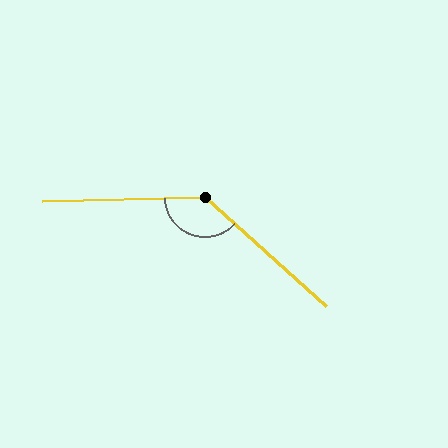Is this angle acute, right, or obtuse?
It is obtuse.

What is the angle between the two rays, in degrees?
Approximately 137 degrees.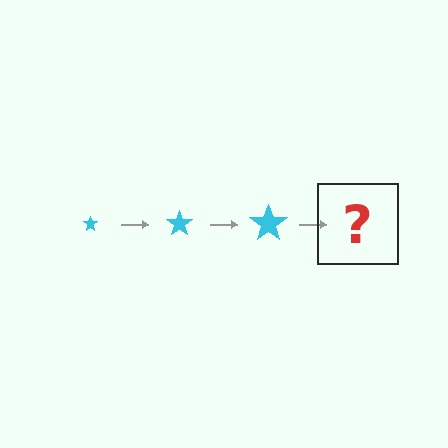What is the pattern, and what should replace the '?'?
The pattern is that the star gets progressively larger each step. The '?' should be a cyan star, larger than the previous one.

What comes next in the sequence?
The next element should be a cyan star, larger than the previous one.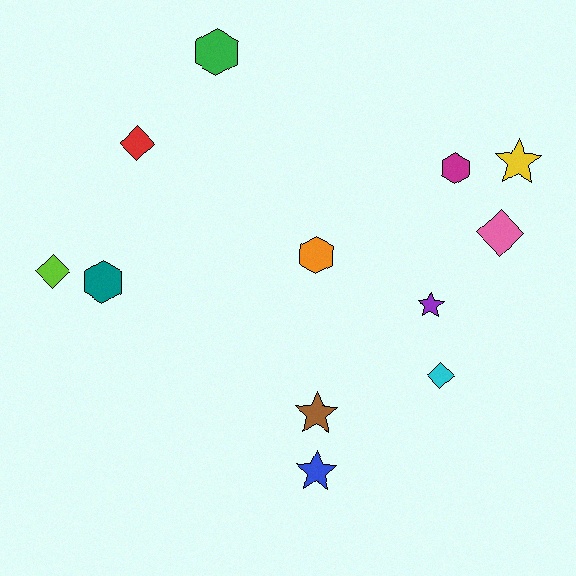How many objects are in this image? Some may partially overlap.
There are 12 objects.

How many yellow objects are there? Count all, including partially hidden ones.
There is 1 yellow object.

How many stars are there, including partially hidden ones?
There are 4 stars.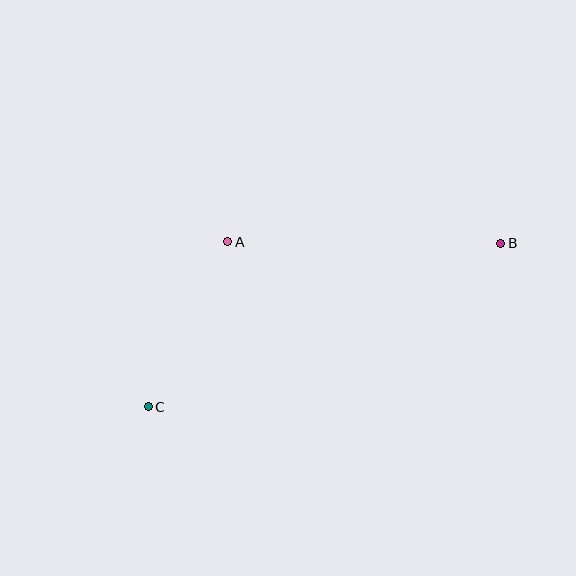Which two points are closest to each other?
Points A and C are closest to each other.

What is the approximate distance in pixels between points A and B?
The distance between A and B is approximately 273 pixels.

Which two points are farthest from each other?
Points B and C are farthest from each other.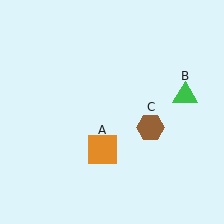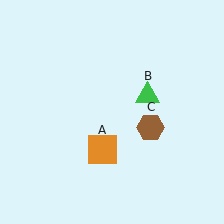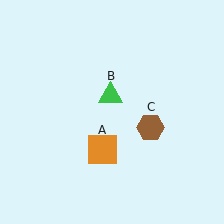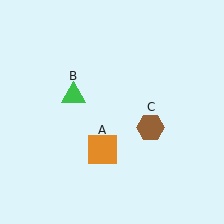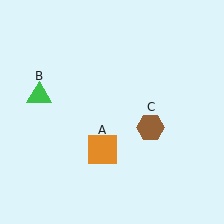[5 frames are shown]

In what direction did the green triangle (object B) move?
The green triangle (object B) moved left.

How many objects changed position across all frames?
1 object changed position: green triangle (object B).